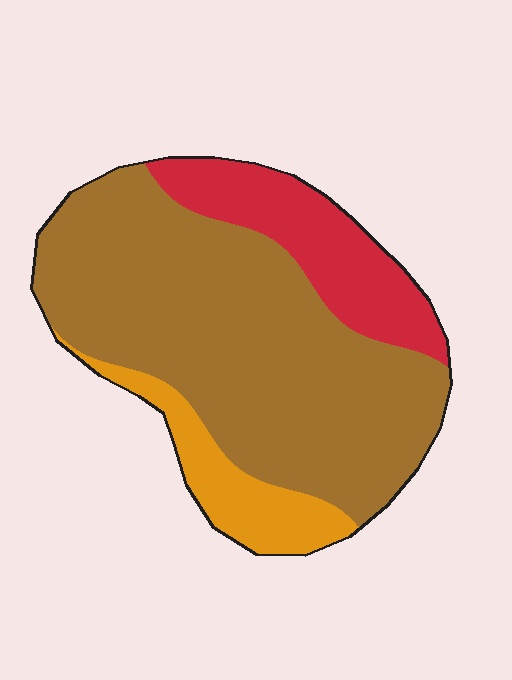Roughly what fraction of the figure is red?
Red covers about 20% of the figure.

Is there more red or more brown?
Brown.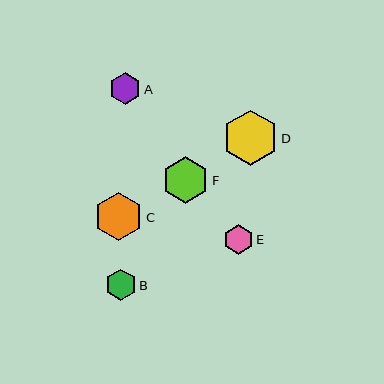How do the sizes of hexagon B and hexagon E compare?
Hexagon B and hexagon E are approximately the same size.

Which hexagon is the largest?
Hexagon D is the largest with a size of approximately 55 pixels.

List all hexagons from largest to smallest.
From largest to smallest: D, C, F, A, B, E.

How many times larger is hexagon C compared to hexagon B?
Hexagon C is approximately 1.5 times the size of hexagon B.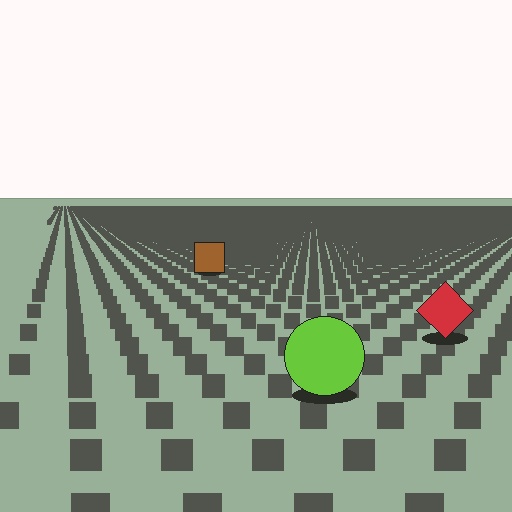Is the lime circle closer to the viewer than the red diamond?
Yes. The lime circle is closer — you can tell from the texture gradient: the ground texture is coarser near it.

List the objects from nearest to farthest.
From nearest to farthest: the lime circle, the red diamond, the brown square.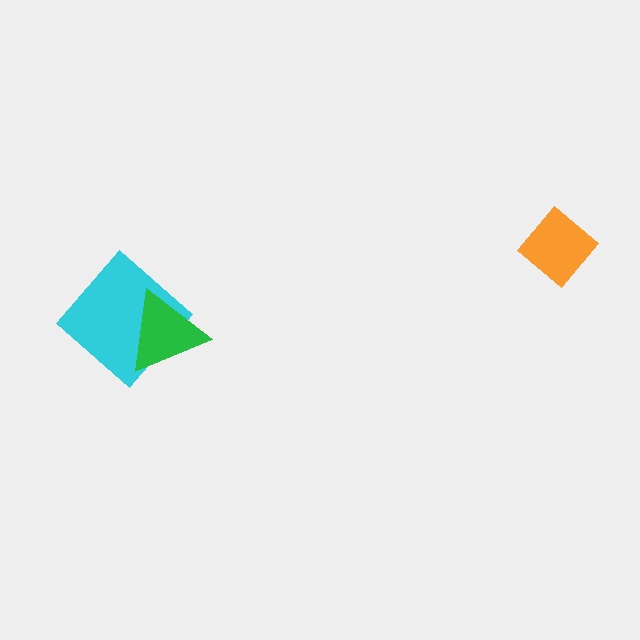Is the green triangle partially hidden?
No, no other shape covers it.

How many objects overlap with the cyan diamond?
1 object overlaps with the cyan diamond.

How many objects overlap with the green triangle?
1 object overlaps with the green triangle.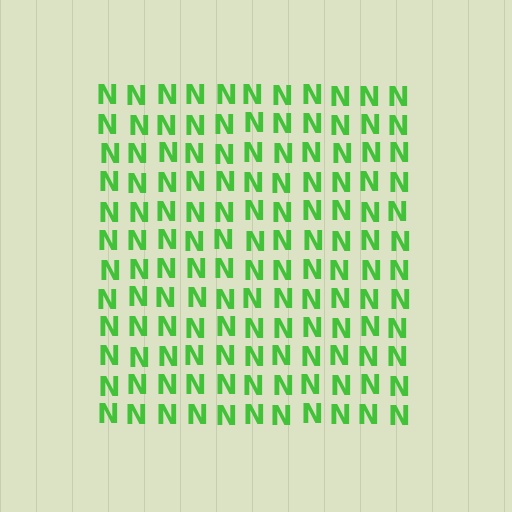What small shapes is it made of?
It is made of small letter N's.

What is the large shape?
The large shape is a square.